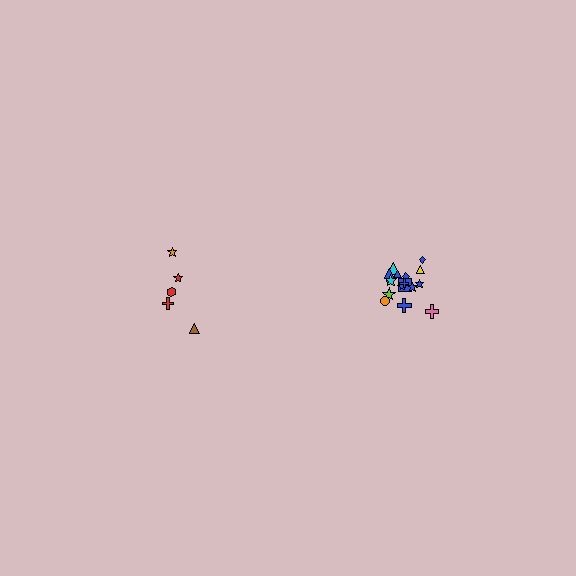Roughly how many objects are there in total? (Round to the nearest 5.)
Roughly 25 objects in total.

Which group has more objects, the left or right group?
The right group.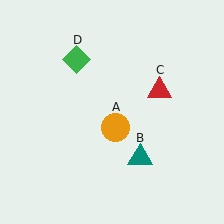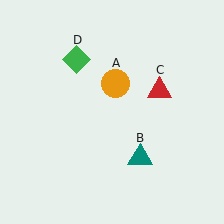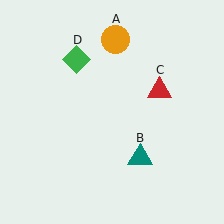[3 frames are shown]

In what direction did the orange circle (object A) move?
The orange circle (object A) moved up.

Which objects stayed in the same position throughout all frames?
Teal triangle (object B) and red triangle (object C) and green diamond (object D) remained stationary.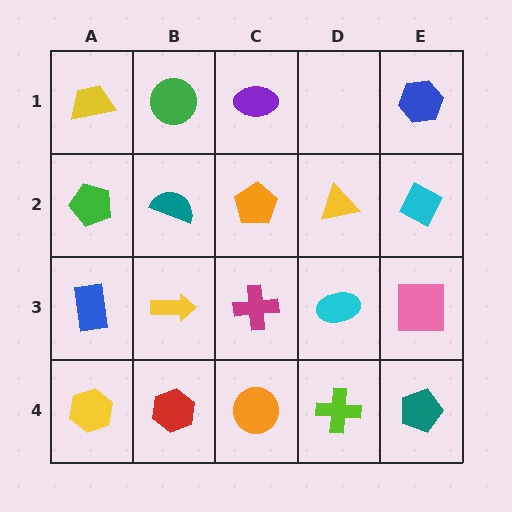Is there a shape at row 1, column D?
No, that cell is empty.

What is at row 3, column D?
A cyan ellipse.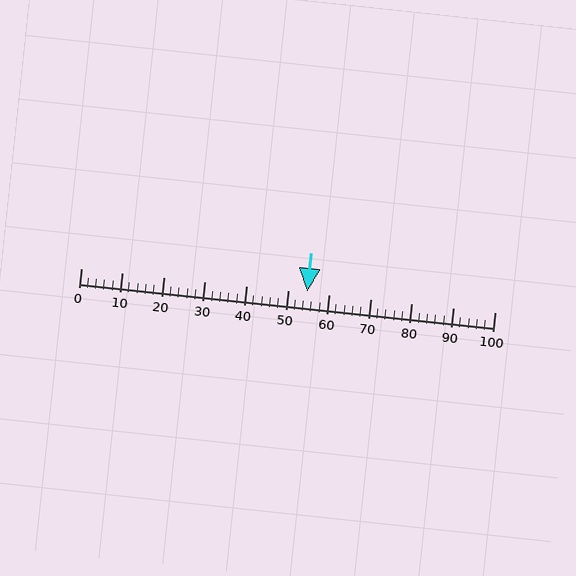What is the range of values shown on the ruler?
The ruler shows values from 0 to 100.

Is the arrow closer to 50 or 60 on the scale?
The arrow is closer to 50.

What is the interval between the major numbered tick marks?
The major tick marks are spaced 10 units apart.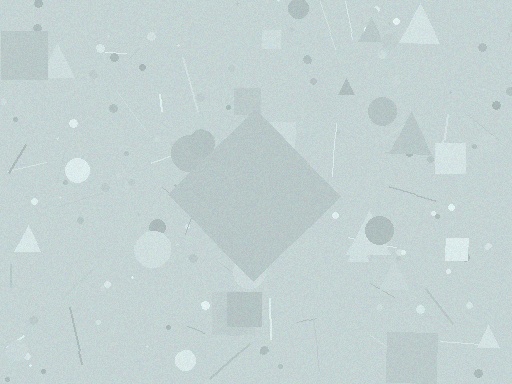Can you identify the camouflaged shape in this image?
The camouflaged shape is a diamond.